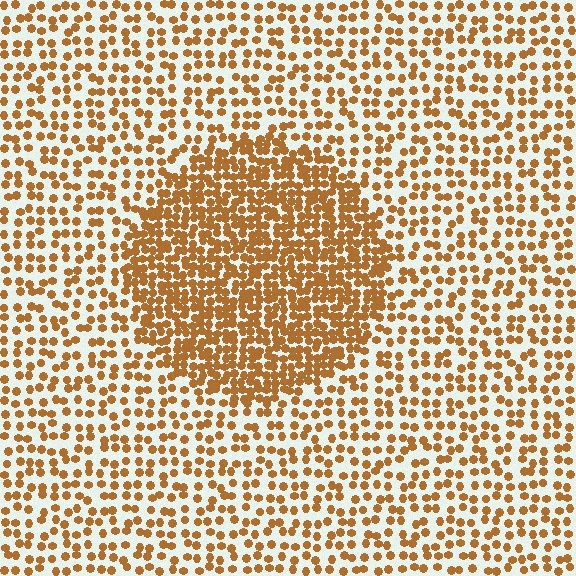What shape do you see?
I see a circle.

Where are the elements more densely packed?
The elements are more densely packed inside the circle boundary.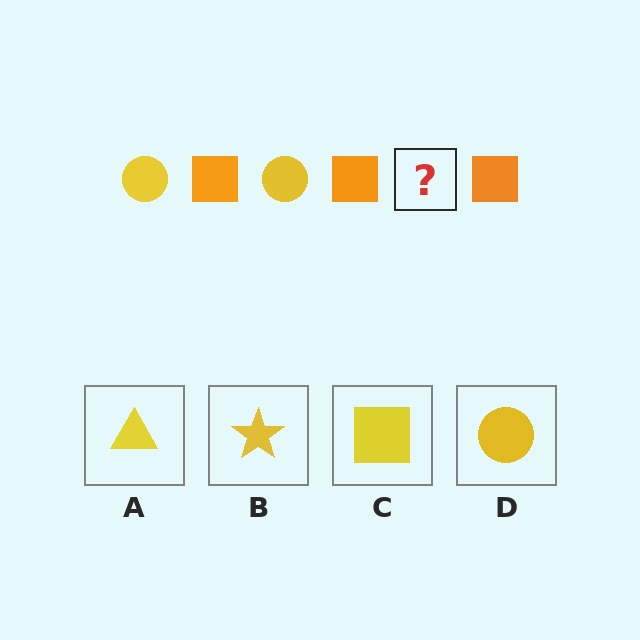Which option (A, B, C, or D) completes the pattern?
D.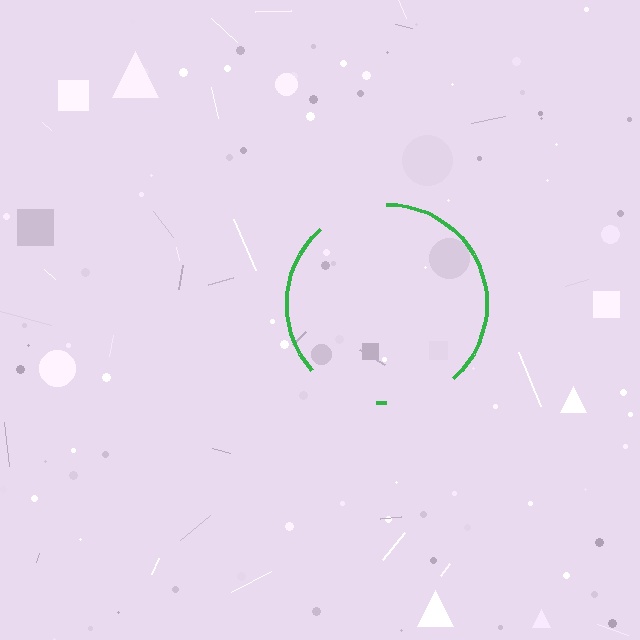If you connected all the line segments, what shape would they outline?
They would outline a circle.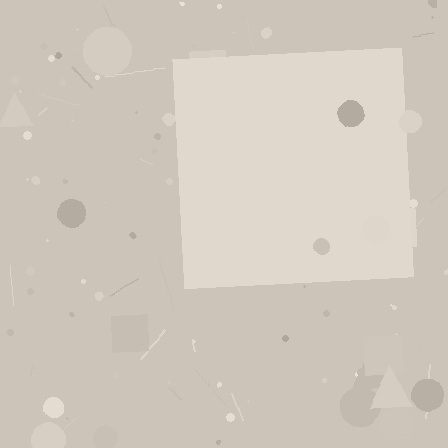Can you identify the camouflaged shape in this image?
The camouflaged shape is a square.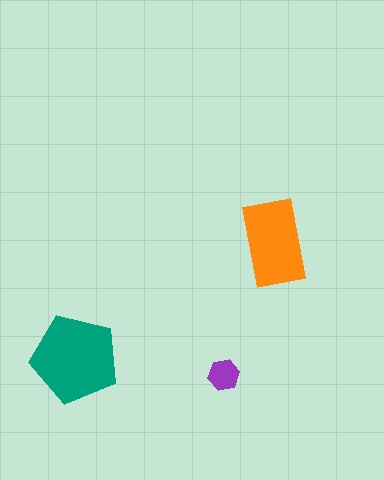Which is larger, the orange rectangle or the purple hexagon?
The orange rectangle.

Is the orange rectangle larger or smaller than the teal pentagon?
Smaller.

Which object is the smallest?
The purple hexagon.